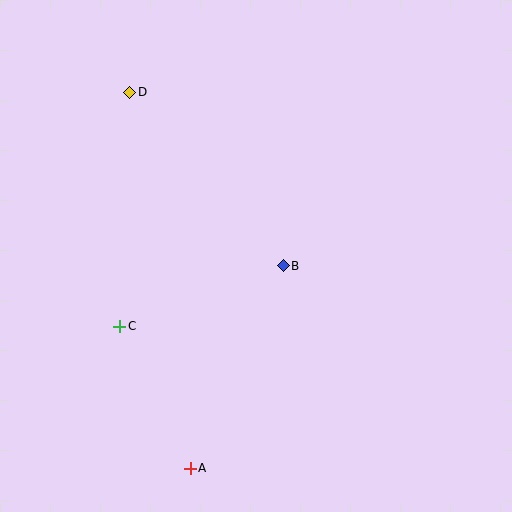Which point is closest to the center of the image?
Point B at (283, 266) is closest to the center.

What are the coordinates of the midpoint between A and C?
The midpoint between A and C is at (155, 397).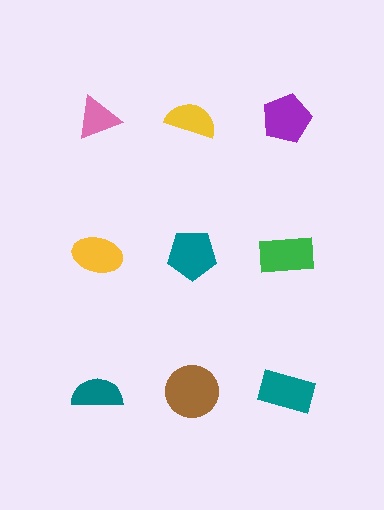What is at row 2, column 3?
A green rectangle.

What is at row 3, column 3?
A teal rectangle.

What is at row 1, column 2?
A yellow semicircle.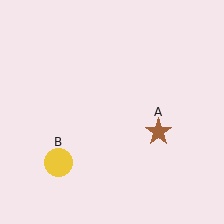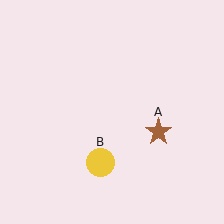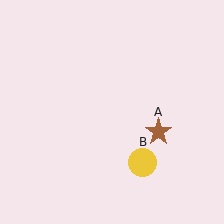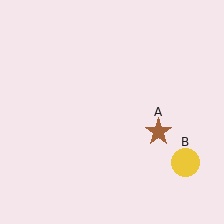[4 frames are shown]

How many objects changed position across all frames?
1 object changed position: yellow circle (object B).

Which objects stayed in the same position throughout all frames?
Brown star (object A) remained stationary.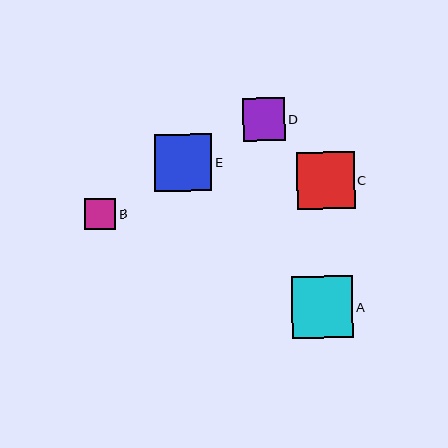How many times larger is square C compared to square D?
Square C is approximately 1.3 times the size of square D.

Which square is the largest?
Square A is the largest with a size of approximately 62 pixels.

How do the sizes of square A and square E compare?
Square A and square E are approximately the same size.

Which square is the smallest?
Square B is the smallest with a size of approximately 31 pixels.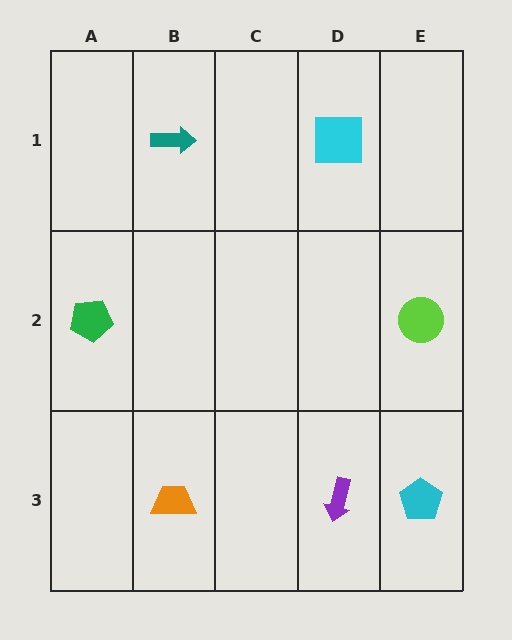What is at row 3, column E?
A cyan pentagon.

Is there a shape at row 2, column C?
No, that cell is empty.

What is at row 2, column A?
A green pentagon.